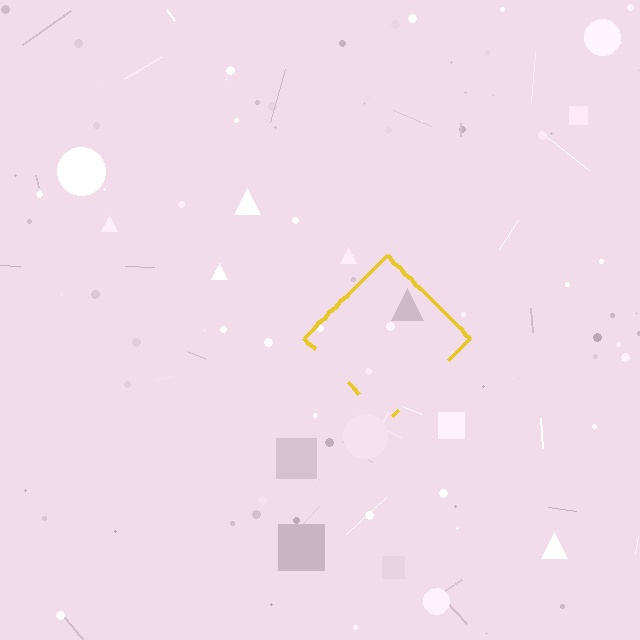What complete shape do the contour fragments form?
The contour fragments form a diamond.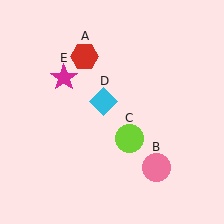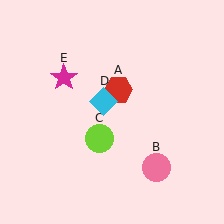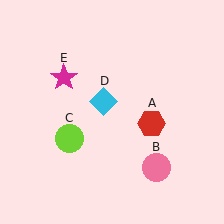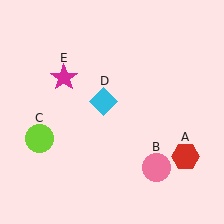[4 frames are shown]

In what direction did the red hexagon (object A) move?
The red hexagon (object A) moved down and to the right.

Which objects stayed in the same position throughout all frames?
Pink circle (object B) and cyan diamond (object D) and magenta star (object E) remained stationary.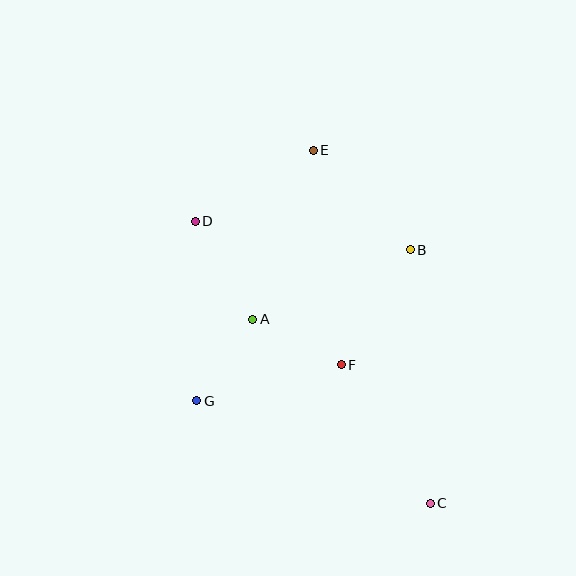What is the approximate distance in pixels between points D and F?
The distance between D and F is approximately 205 pixels.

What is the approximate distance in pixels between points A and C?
The distance between A and C is approximately 255 pixels.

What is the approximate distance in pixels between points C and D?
The distance between C and D is approximately 367 pixels.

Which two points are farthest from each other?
Points C and E are farthest from each other.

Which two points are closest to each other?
Points A and G are closest to each other.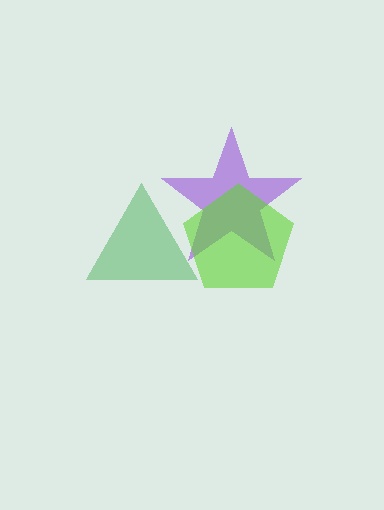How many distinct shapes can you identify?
There are 3 distinct shapes: a purple star, a green triangle, a lime pentagon.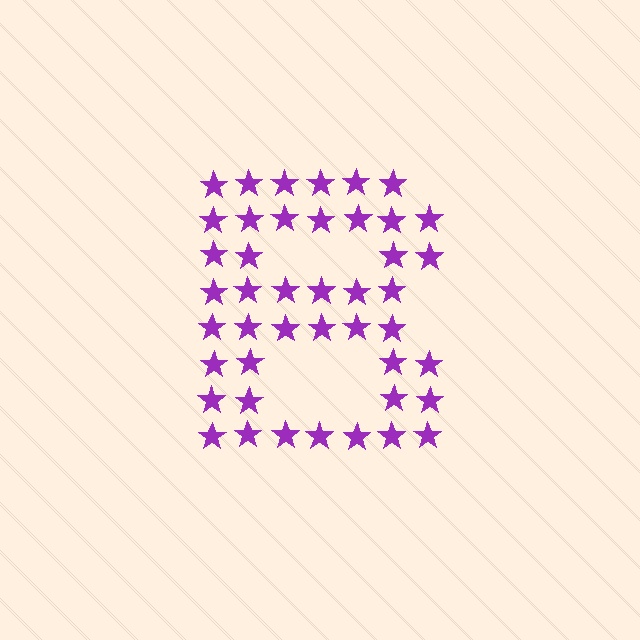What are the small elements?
The small elements are stars.